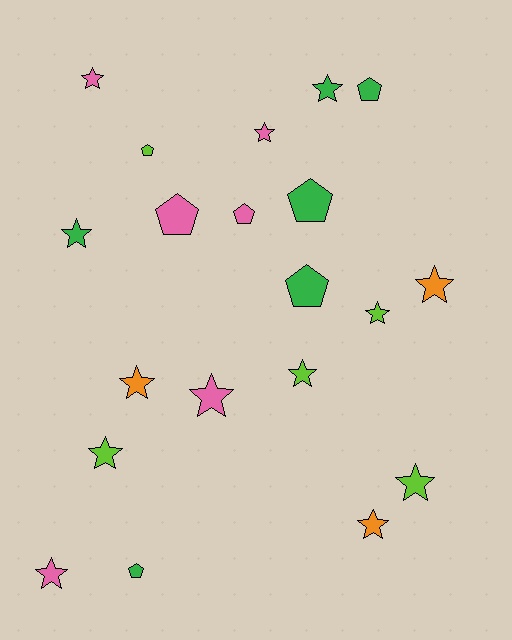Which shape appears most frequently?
Star, with 13 objects.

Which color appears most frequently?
Green, with 6 objects.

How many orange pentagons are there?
There are no orange pentagons.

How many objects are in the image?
There are 20 objects.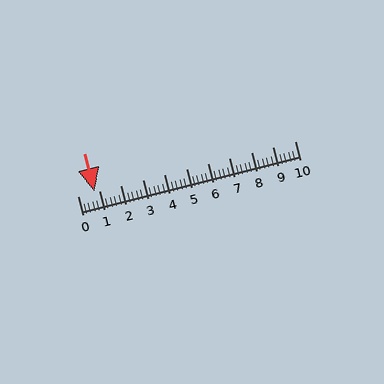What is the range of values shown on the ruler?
The ruler shows values from 0 to 10.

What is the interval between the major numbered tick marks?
The major tick marks are spaced 1 units apart.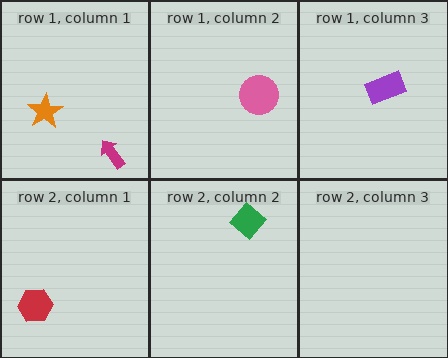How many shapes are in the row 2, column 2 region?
1.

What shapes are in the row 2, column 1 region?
The red hexagon.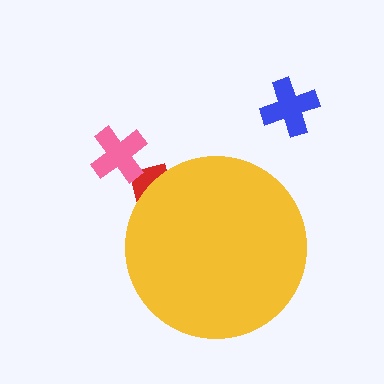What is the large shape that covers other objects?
A yellow circle.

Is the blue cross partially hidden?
No, the blue cross is fully visible.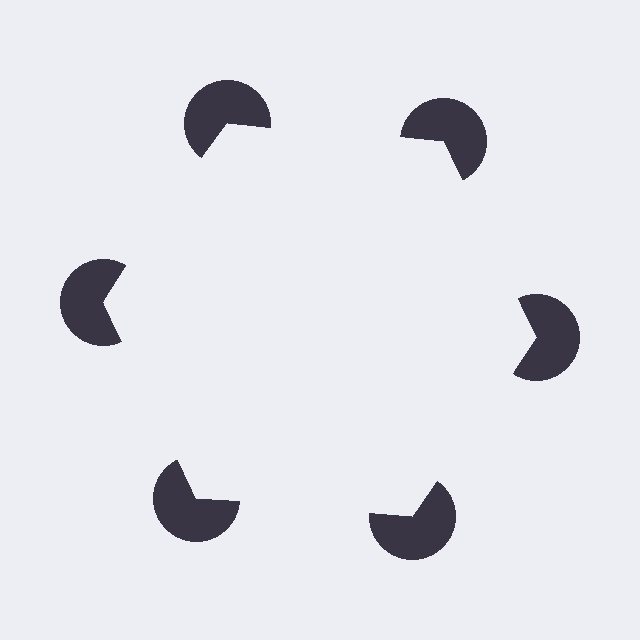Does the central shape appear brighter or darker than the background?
It typically appears slightly brighter than the background, even though no actual brightness change is drawn.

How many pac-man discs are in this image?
There are 6 — one at each vertex of the illusory hexagon.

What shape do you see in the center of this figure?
An illusory hexagon — its edges are inferred from the aligned wedge cuts in the pac-man discs, not physically drawn.